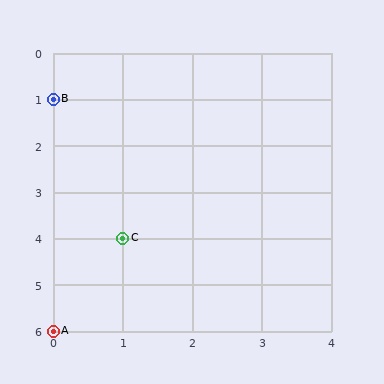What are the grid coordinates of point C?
Point C is at grid coordinates (1, 4).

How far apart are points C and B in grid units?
Points C and B are 1 column and 3 rows apart (about 3.2 grid units diagonally).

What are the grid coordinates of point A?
Point A is at grid coordinates (0, 6).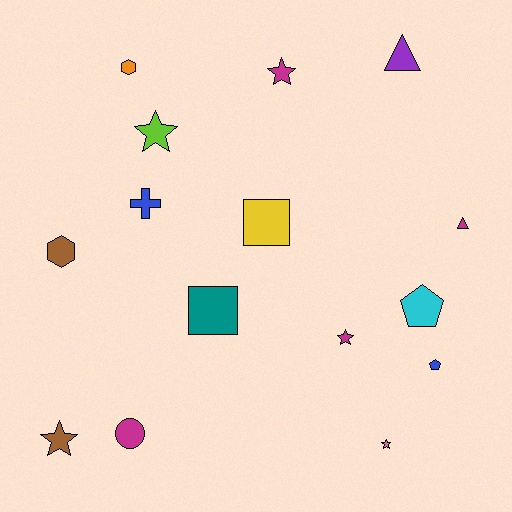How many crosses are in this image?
There is 1 cross.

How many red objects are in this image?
There are no red objects.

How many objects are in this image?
There are 15 objects.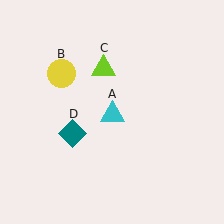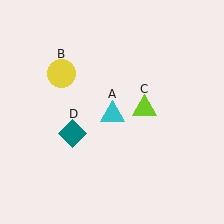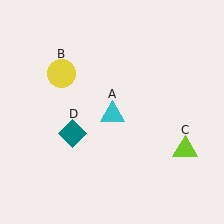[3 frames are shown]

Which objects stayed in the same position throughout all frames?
Cyan triangle (object A) and yellow circle (object B) and teal diamond (object D) remained stationary.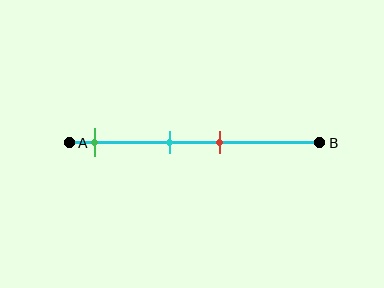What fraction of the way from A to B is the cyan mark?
The cyan mark is approximately 40% (0.4) of the way from A to B.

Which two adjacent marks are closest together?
The cyan and red marks are the closest adjacent pair.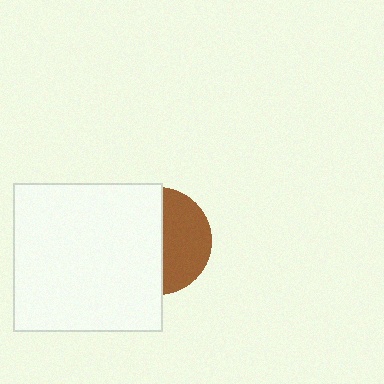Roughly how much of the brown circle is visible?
A small part of it is visible (roughly 43%).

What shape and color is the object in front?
The object in front is a white square.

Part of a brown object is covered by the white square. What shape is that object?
It is a circle.